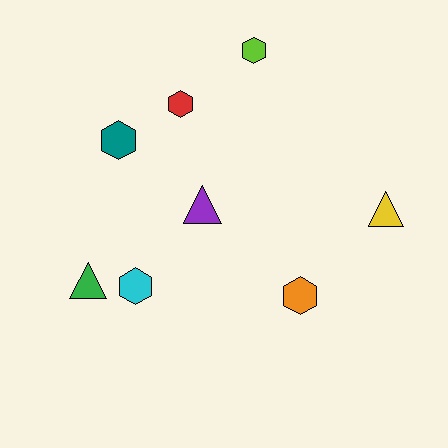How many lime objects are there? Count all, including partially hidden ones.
There is 1 lime object.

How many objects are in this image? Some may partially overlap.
There are 8 objects.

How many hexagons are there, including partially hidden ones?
There are 5 hexagons.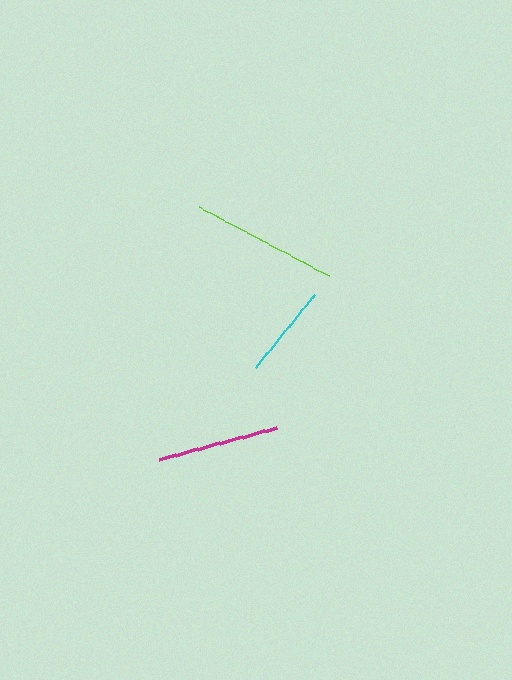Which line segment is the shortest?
The cyan line is the shortest at approximately 94 pixels.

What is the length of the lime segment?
The lime segment is approximately 147 pixels long.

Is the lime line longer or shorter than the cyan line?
The lime line is longer than the cyan line.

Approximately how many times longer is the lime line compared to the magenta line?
The lime line is approximately 1.2 times the length of the magenta line.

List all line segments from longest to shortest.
From longest to shortest: lime, magenta, cyan.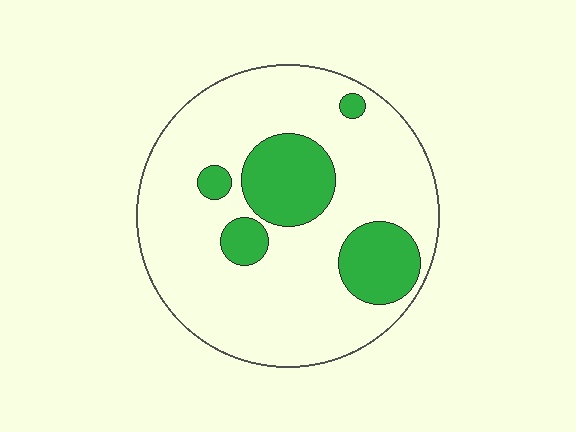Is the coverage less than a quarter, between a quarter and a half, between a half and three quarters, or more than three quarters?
Less than a quarter.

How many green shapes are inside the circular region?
5.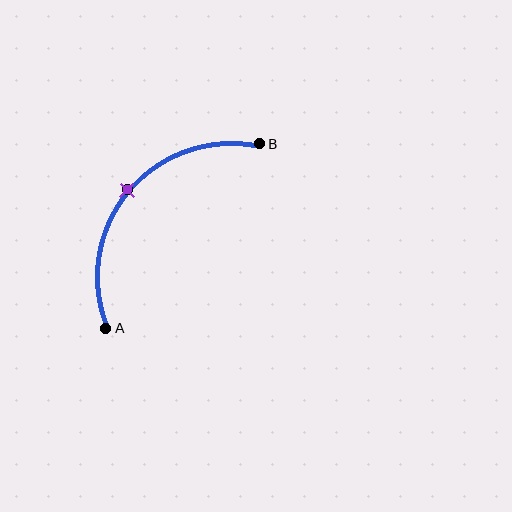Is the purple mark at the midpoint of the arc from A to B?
Yes. The purple mark lies on the arc at equal arc-length from both A and B — it is the arc midpoint.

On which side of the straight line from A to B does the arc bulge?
The arc bulges above and to the left of the straight line connecting A and B.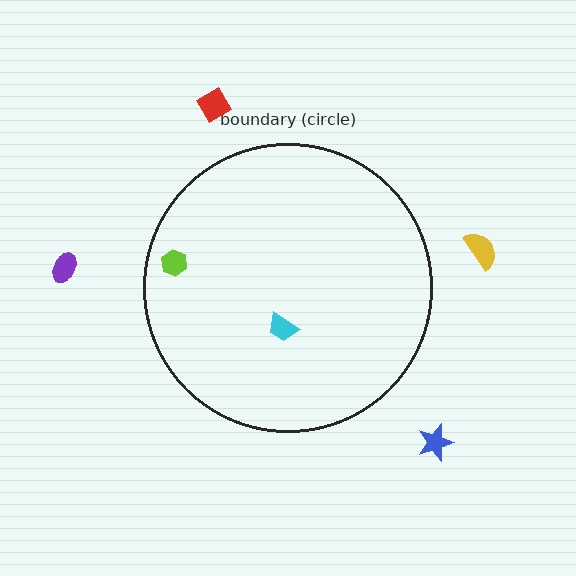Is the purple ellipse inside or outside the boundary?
Outside.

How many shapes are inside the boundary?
2 inside, 4 outside.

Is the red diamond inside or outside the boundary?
Outside.